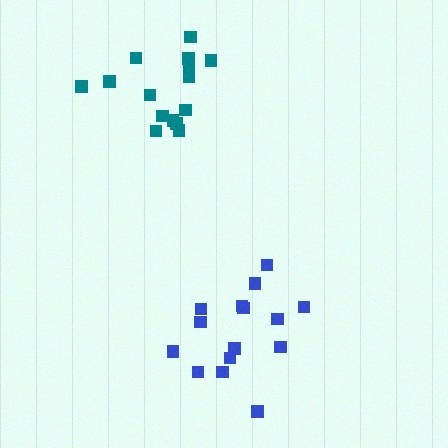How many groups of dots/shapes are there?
There are 2 groups.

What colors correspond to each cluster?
The clusters are colored: teal, blue.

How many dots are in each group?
Group 1: 15 dots, Group 2: 15 dots (30 total).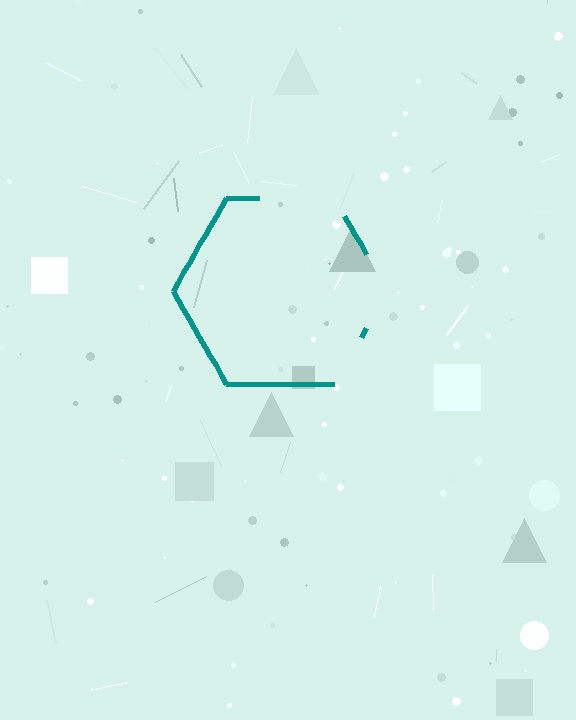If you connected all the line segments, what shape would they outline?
They would outline a hexagon.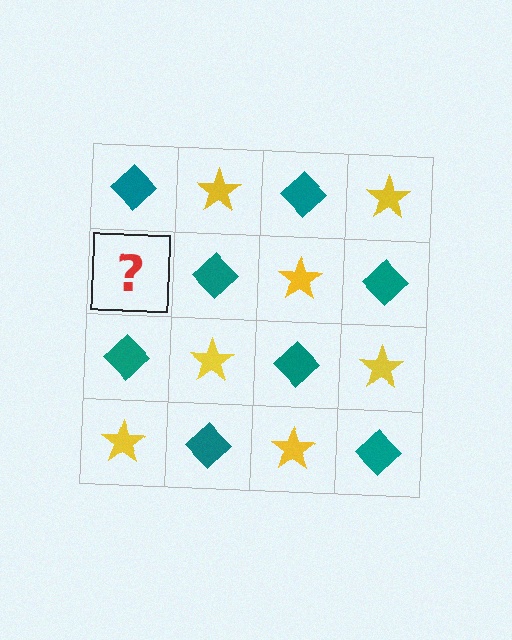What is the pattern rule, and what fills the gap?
The rule is that it alternates teal diamond and yellow star in a checkerboard pattern. The gap should be filled with a yellow star.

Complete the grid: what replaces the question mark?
The question mark should be replaced with a yellow star.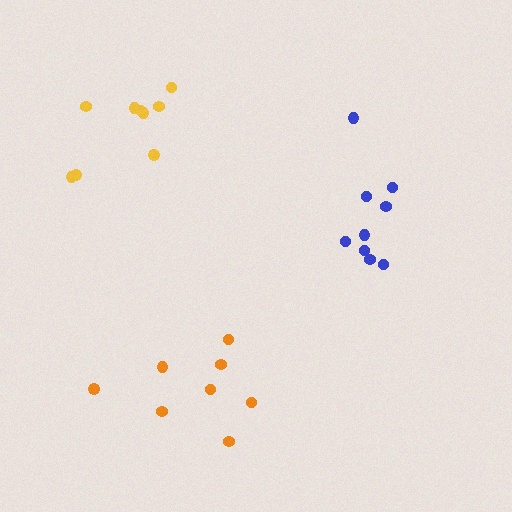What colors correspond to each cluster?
The clusters are colored: orange, blue, yellow.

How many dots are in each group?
Group 1: 8 dots, Group 2: 9 dots, Group 3: 9 dots (26 total).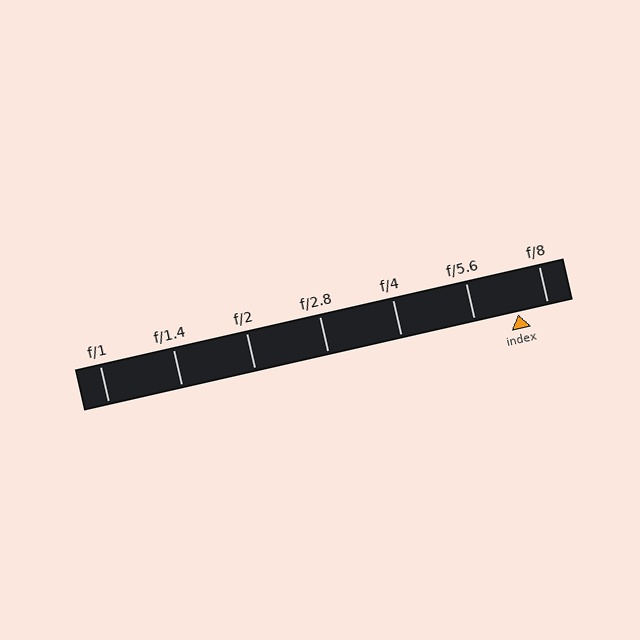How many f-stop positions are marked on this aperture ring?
There are 7 f-stop positions marked.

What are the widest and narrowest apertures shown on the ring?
The widest aperture shown is f/1 and the narrowest is f/8.